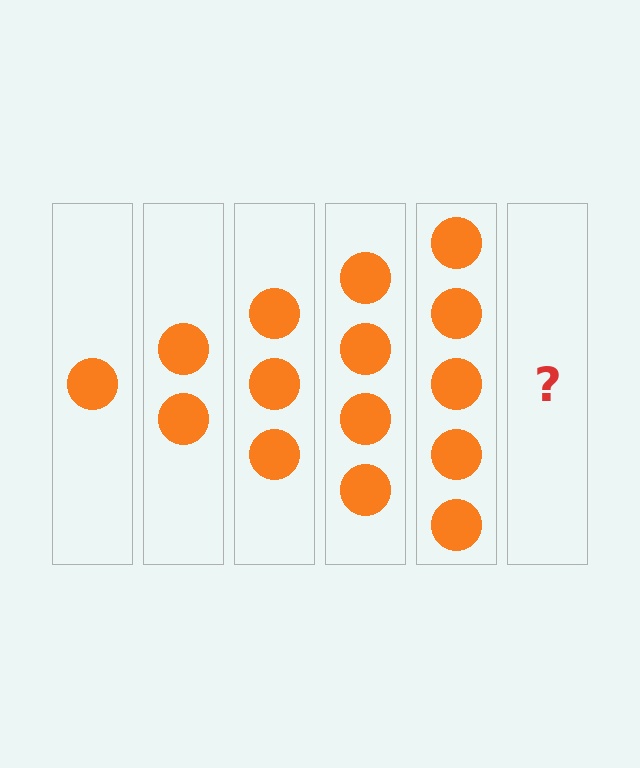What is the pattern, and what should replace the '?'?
The pattern is that each step adds one more circle. The '?' should be 6 circles.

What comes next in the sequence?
The next element should be 6 circles.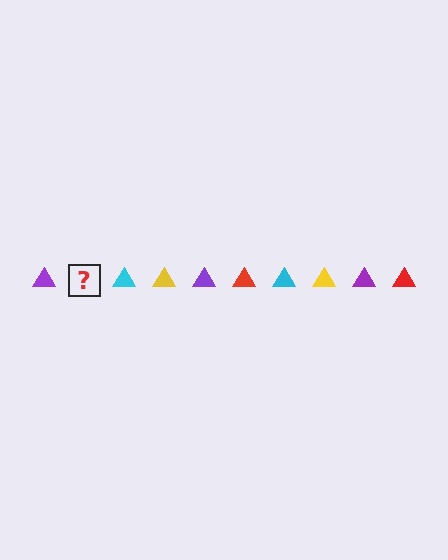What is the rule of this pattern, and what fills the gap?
The rule is that the pattern cycles through purple, red, cyan, yellow triangles. The gap should be filled with a red triangle.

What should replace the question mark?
The question mark should be replaced with a red triangle.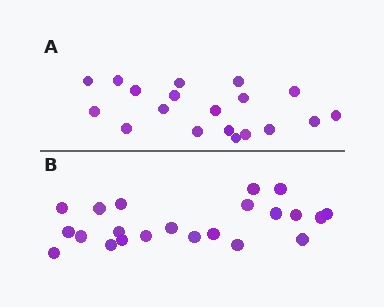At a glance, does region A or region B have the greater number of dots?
Region B (the bottom region) has more dots.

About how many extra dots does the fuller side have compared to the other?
Region B has just a few more — roughly 2 or 3 more dots than region A.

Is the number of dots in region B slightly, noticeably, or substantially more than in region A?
Region B has only slightly more — the two regions are fairly close. The ratio is roughly 1.2 to 1.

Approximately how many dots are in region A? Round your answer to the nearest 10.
About 20 dots. (The exact count is 19, which rounds to 20.)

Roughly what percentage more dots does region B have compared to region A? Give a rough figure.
About 15% more.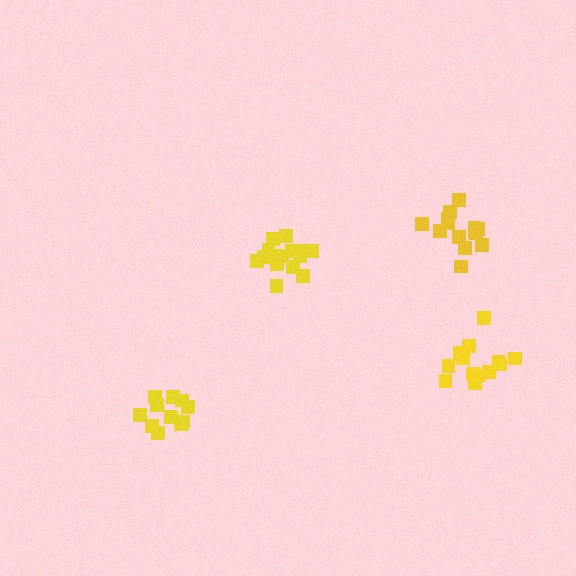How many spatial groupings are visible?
There are 4 spatial groupings.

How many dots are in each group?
Group 1: 14 dots, Group 2: 15 dots, Group 3: 11 dots, Group 4: 13 dots (53 total).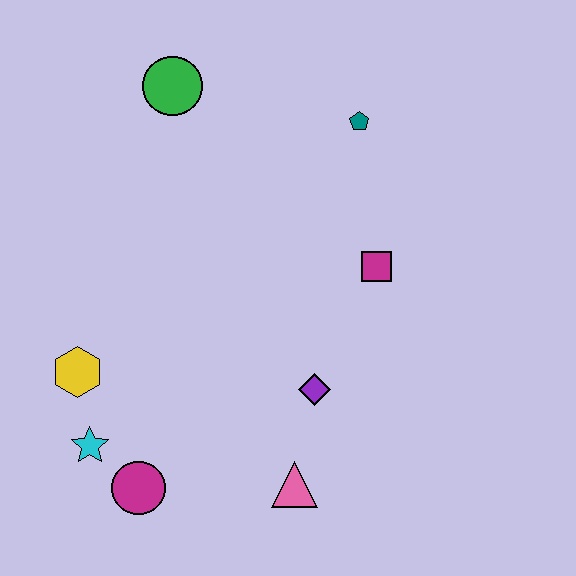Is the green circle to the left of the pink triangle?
Yes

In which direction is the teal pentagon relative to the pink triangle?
The teal pentagon is above the pink triangle.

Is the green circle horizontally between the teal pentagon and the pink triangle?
No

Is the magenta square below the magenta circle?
No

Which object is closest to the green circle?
The teal pentagon is closest to the green circle.